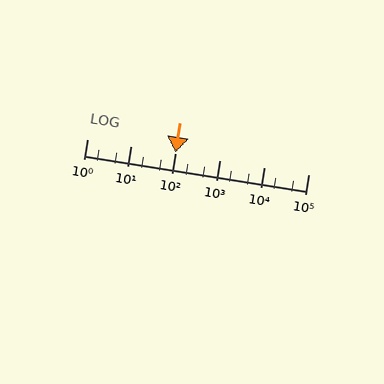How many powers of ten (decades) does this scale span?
The scale spans 5 decades, from 1 to 100000.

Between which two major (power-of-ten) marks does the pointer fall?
The pointer is between 100 and 1000.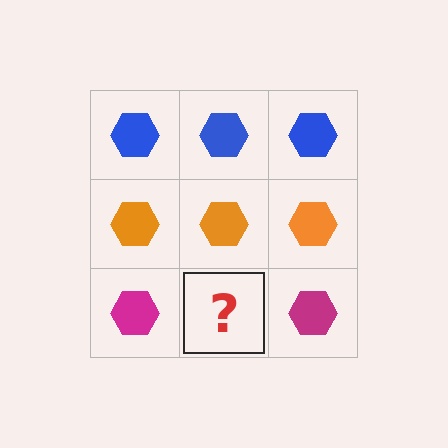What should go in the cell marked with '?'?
The missing cell should contain a magenta hexagon.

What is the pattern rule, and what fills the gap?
The rule is that each row has a consistent color. The gap should be filled with a magenta hexagon.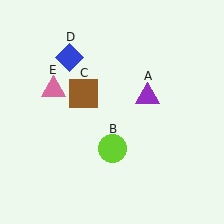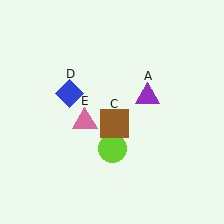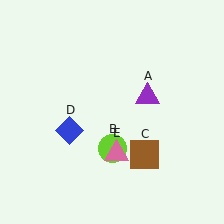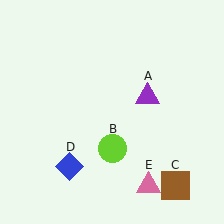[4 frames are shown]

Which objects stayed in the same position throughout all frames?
Purple triangle (object A) and lime circle (object B) remained stationary.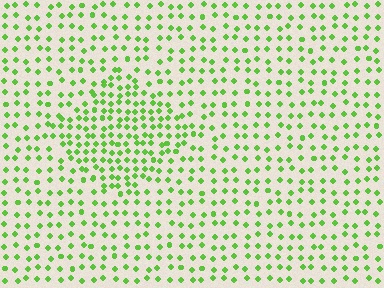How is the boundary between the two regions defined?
The boundary is defined by a change in element density (approximately 1.8x ratio). All elements are the same color, size, and shape.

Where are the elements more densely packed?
The elements are more densely packed inside the diamond boundary.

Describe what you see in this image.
The image contains small lime elements arranged at two different densities. A diamond-shaped region is visible where the elements are more densely packed than the surrounding area.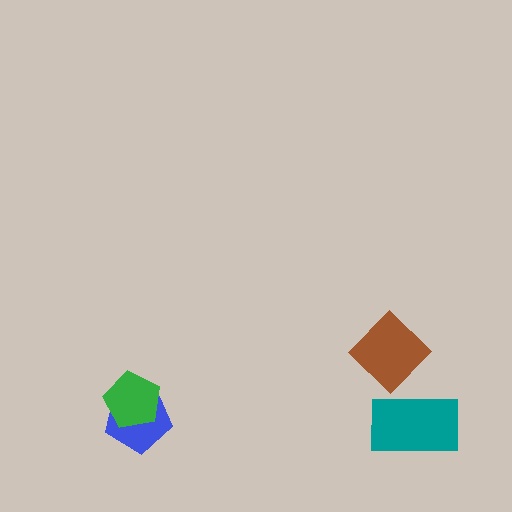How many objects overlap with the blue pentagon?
1 object overlaps with the blue pentagon.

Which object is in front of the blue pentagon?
The green pentagon is in front of the blue pentagon.